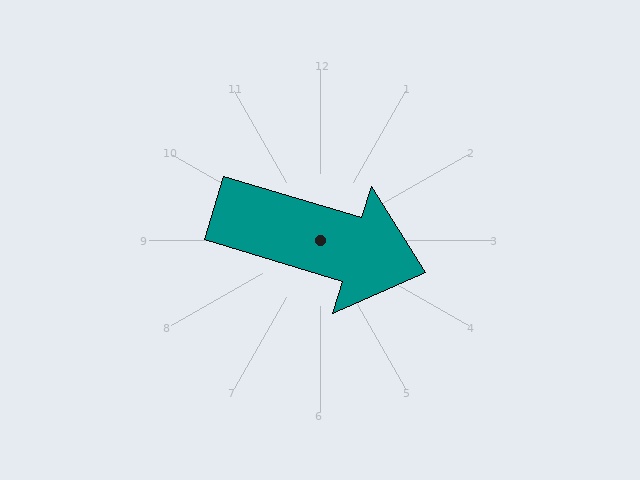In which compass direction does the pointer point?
East.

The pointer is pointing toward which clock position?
Roughly 4 o'clock.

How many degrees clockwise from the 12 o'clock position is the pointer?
Approximately 107 degrees.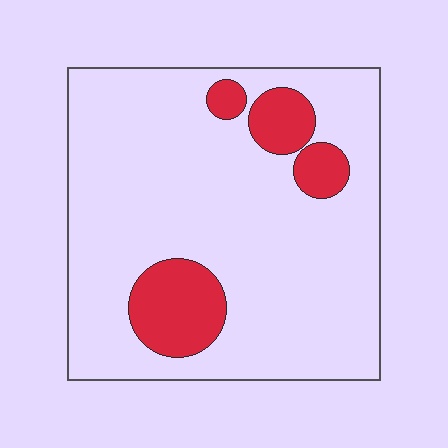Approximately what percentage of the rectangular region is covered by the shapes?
Approximately 15%.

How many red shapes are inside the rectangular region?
4.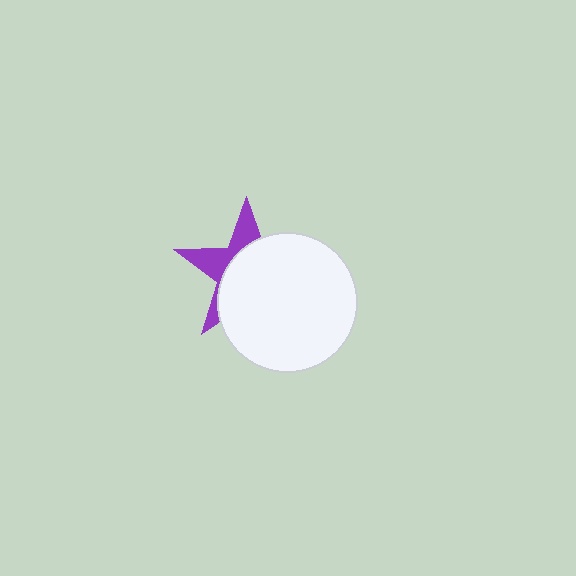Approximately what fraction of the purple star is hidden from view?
Roughly 66% of the purple star is hidden behind the white circle.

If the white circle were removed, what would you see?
You would see the complete purple star.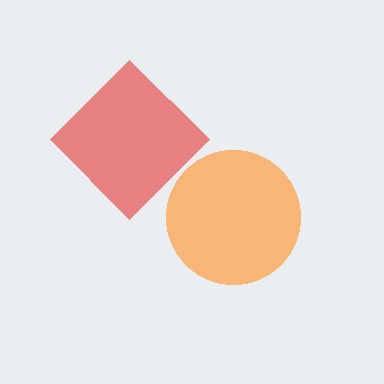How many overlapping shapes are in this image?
There are 2 overlapping shapes in the image.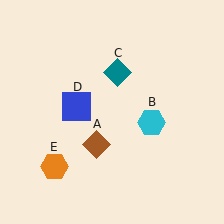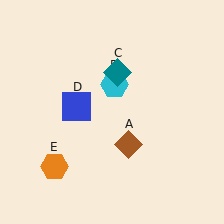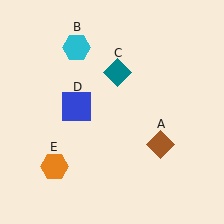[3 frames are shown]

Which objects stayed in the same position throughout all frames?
Teal diamond (object C) and blue square (object D) and orange hexagon (object E) remained stationary.